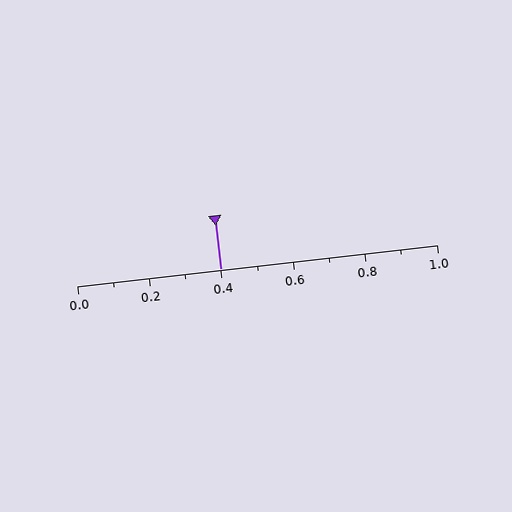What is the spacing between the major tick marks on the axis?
The major ticks are spaced 0.2 apart.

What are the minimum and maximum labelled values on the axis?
The axis runs from 0.0 to 1.0.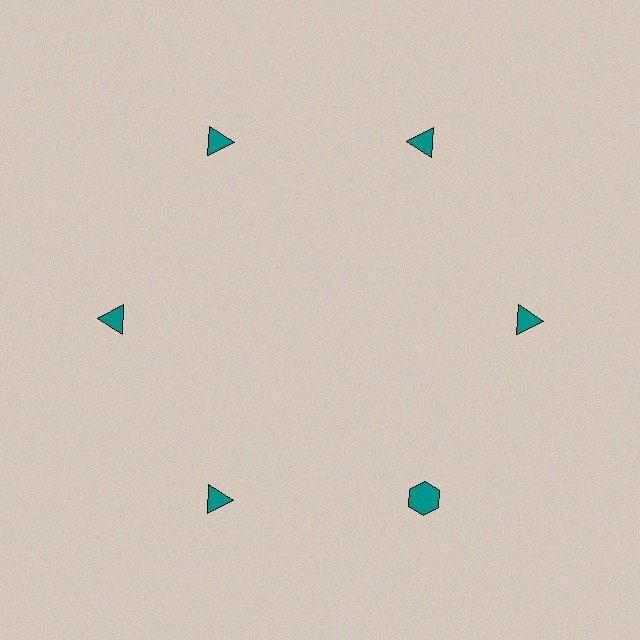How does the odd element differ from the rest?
It has a different shape: hexagon instead of triangle.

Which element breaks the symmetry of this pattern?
The teal hexagon at roughly the 5 o'clock position breaks the symmetry. All other shapes are teal triangles.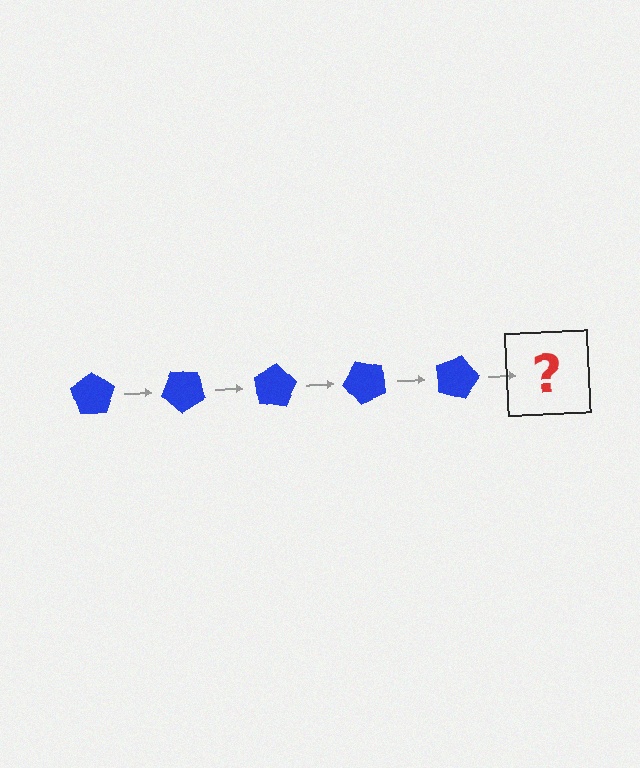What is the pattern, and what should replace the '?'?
The pattern is that the pentagon rotates 40 degrees each step. The '?' should be a blue pentagon rotated 200 degrees.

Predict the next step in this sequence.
The next step is a blue pentagon rotated 200 degrees.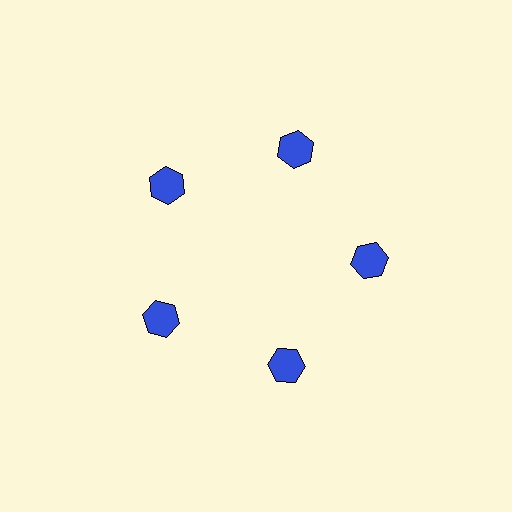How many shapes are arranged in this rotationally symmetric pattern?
There are 5 shapes, arranged in 5 groups of 1.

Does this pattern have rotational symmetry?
Yes, this pattern has 5-fold rotational symmetry. It looks the same after rotating 72 degrees around the center.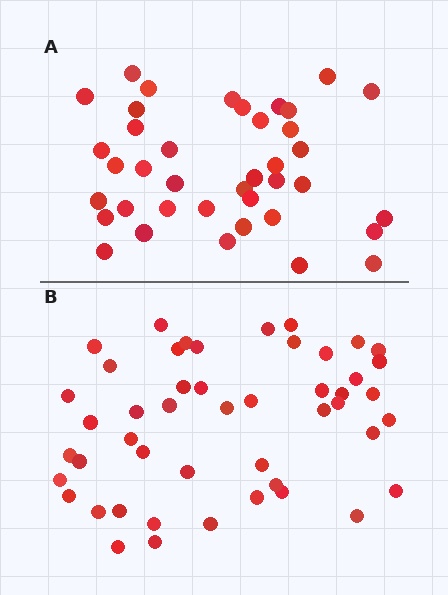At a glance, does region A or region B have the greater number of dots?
Region B (the bottom region) has more dots.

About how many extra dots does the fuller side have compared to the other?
Region B has roughly 8 or so more dots than region A.